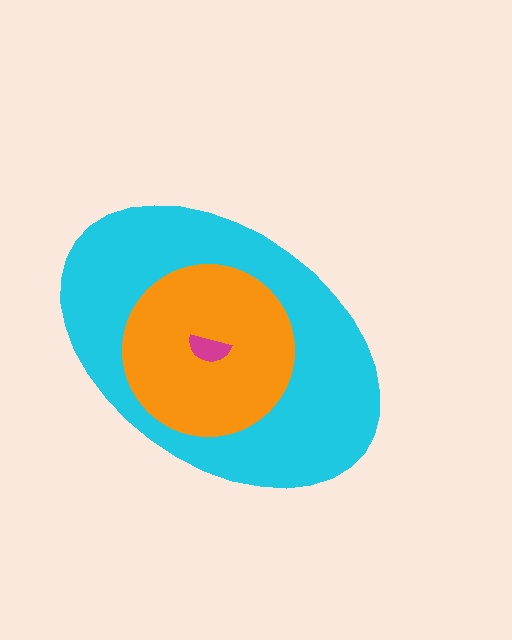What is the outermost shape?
The cyan ellipse.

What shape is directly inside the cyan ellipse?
The orange circle.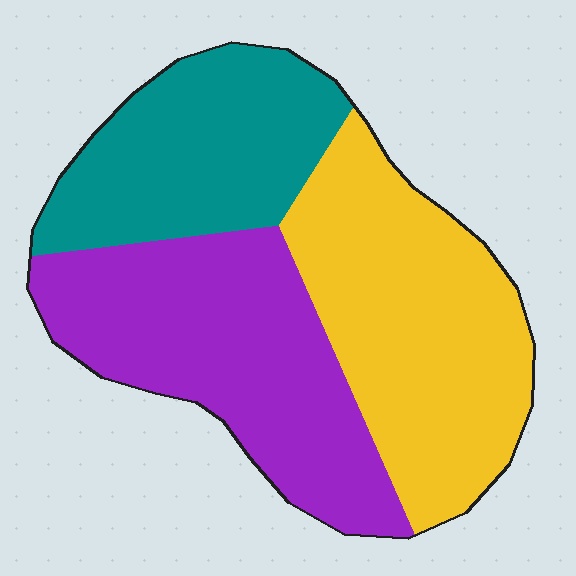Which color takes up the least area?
Teal, at roughly 25%.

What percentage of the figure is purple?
Purple covers 36% of the figure.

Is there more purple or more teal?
Purple.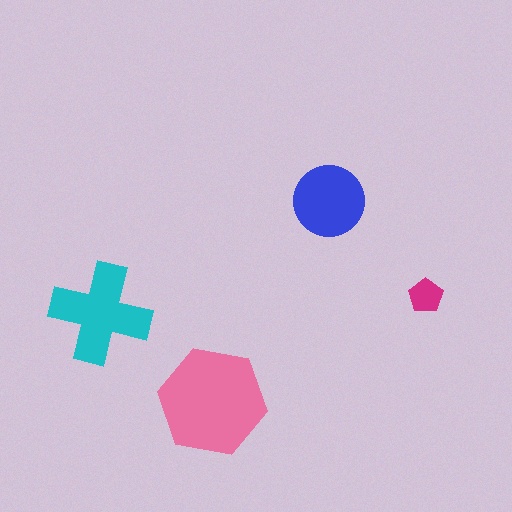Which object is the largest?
The pink hexagon.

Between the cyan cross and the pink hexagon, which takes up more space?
The pink hexagon.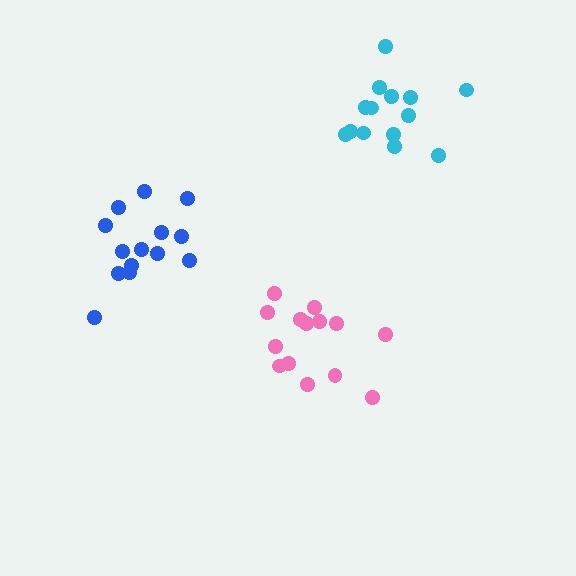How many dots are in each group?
Group 1: 14 dots, Group 2: 14 dots, Group 3: 14 dots (42 total).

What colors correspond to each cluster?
The clusters are colored: cyan, pink, blue.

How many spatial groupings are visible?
There are 3 spatial groupings.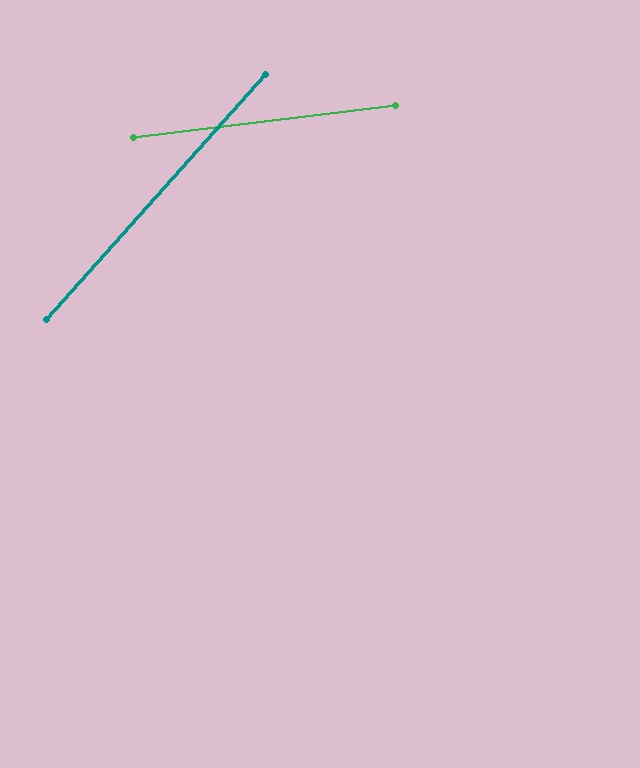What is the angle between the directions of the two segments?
Approximately 41 degrees.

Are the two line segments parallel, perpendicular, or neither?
Neither parallel nor perpendicular — they differ by about 41°.